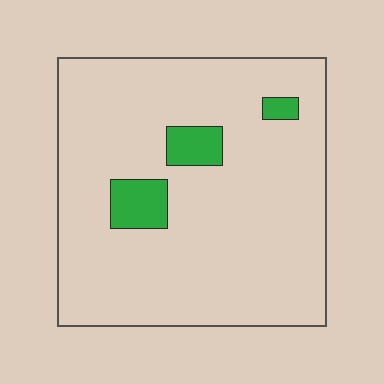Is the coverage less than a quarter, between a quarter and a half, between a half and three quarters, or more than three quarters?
Less than a quarter.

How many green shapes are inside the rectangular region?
3.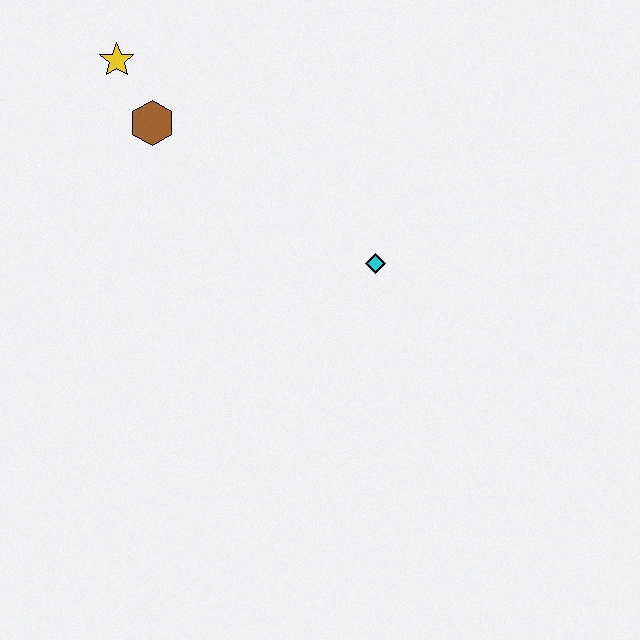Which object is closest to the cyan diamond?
The brown hexagon is closest to the cyan diamond.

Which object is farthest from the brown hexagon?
The cyan diamond is farthest from the brown hexagon.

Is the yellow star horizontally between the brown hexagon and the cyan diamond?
No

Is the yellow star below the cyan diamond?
No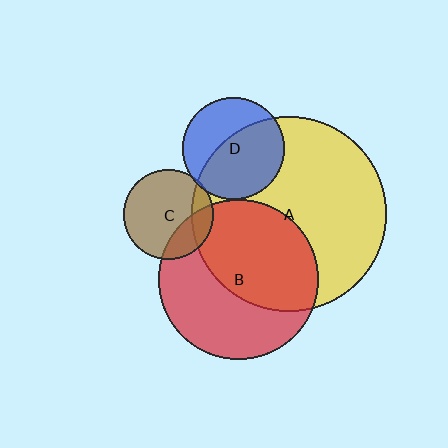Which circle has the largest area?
Circle A (yellow).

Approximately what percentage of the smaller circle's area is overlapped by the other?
Approximately 15%.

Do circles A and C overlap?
Yes.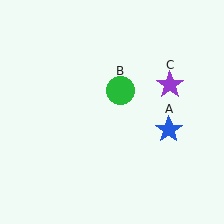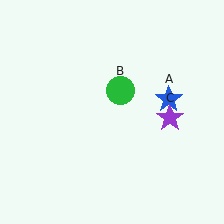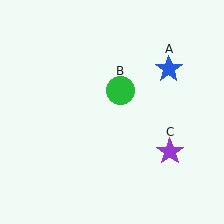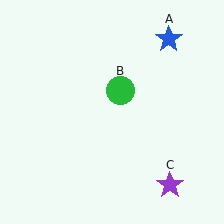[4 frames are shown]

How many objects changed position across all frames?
2 objects changed position: blue star (object A), purple star (object C).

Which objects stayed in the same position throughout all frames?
Green circle (object B) remained stationary.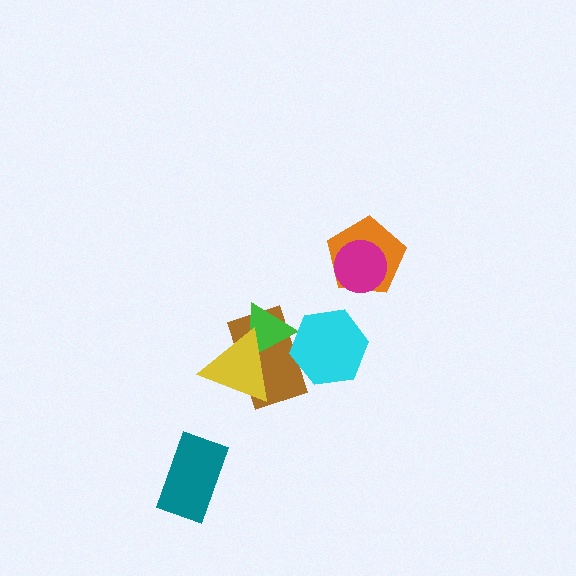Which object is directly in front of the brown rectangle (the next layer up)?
The green triangle is directly in front of the brown rectangle.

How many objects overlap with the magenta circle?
1 object overlaps with the magenta circle.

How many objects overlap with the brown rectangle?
3 objects overlap with the brown rectangle.